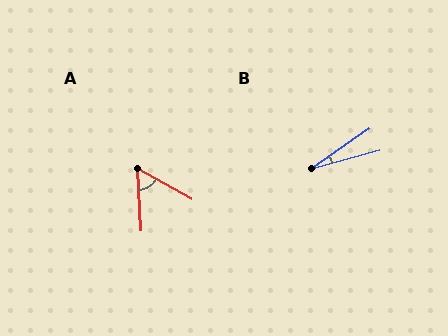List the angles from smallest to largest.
B (20°), A (58°).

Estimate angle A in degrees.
Approximately 58 degrees.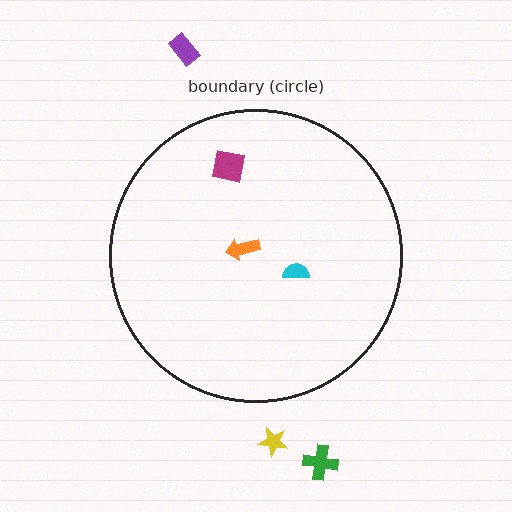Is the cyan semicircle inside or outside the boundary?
Inside.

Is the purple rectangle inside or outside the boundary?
Outside.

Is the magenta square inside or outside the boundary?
Inside.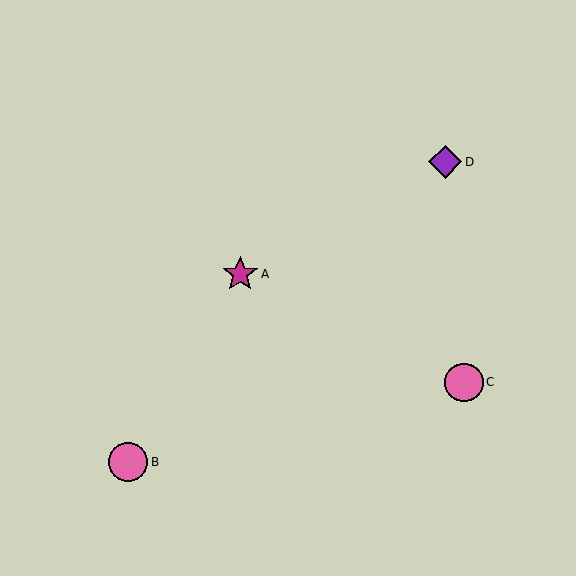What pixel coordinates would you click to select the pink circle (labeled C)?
Click at (464, 382) to select the pink circle C.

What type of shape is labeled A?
Shape A is a magenta star.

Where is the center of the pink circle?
The center of the pink circle is at (128, 462).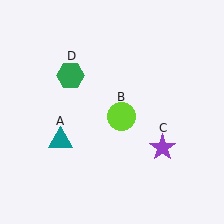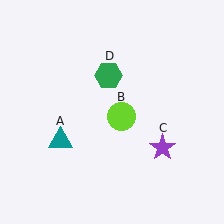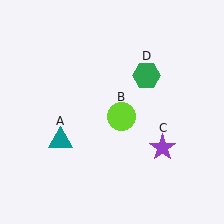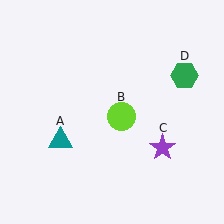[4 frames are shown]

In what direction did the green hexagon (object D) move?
The green hexagon (object D) moved right.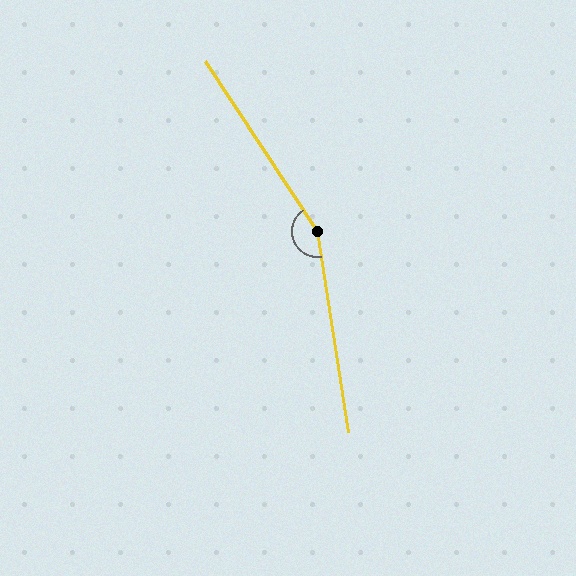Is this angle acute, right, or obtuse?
It is obtuse.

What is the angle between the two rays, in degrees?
Approximately 155 degrees.